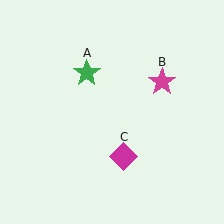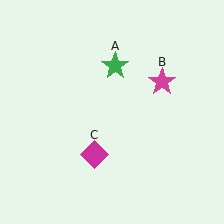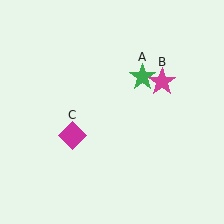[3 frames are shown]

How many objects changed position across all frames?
2 objects changed position: green star (object A), magenta diamond (object C).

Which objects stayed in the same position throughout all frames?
Magenta star (object B) remained stationary.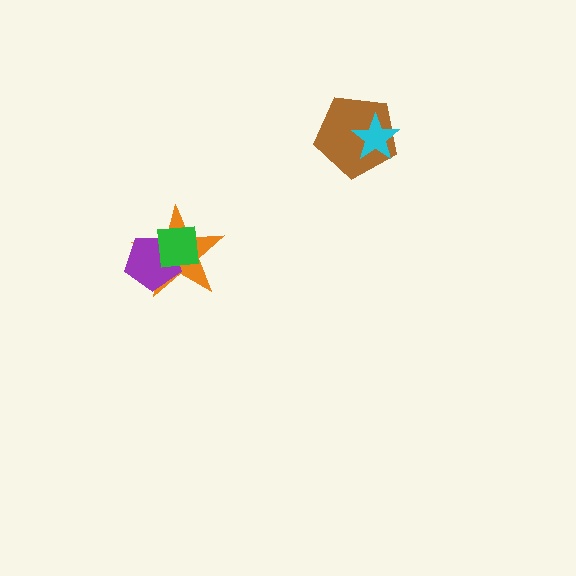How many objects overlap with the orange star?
2 objects overlap with the orange star.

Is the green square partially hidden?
No, no other shape covers it.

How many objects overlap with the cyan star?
1 object overlaps with the cyan star.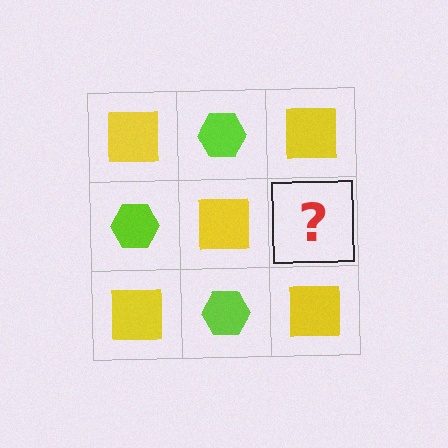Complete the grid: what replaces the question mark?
The question mark should be replaced with a lime hexagon.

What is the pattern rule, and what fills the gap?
The rule is that it alternates yellow square and lime hexagon in a checkerboard pattern. The gap should be filled with a lime hexagon.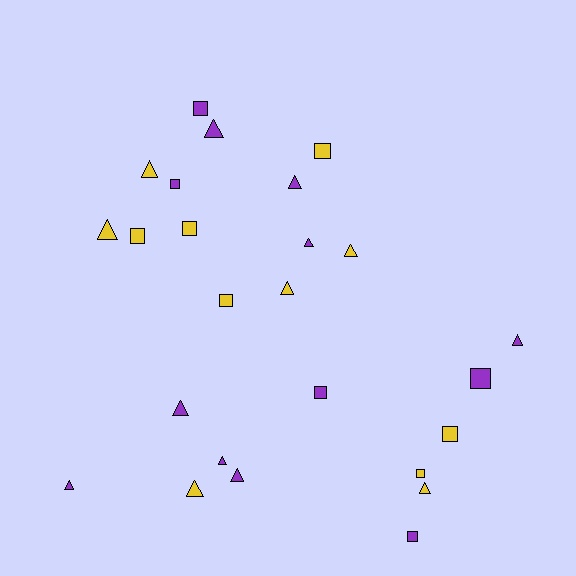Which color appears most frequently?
Purple, with 13 objects.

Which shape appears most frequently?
Triangle, with 14 objects.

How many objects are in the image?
There are 25 objects.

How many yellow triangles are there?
There are 6 yellow triangles.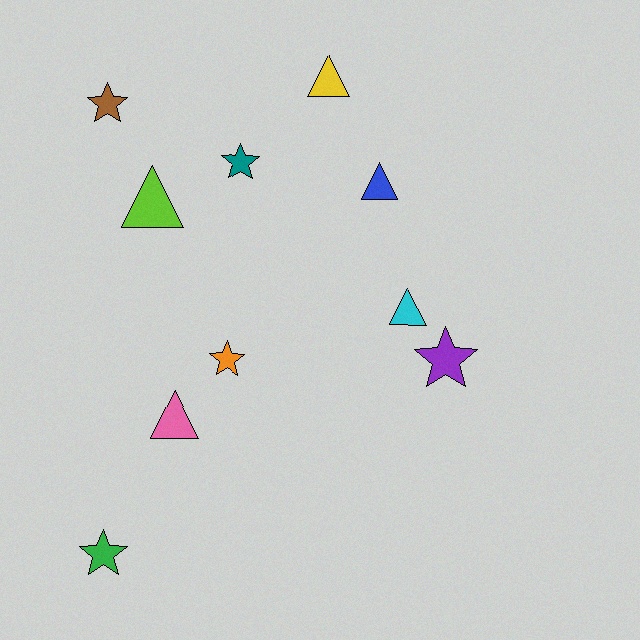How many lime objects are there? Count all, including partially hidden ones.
There is 1 lime object.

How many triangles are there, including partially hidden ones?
There are 5 triangles.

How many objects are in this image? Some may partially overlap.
There are 10 objects.